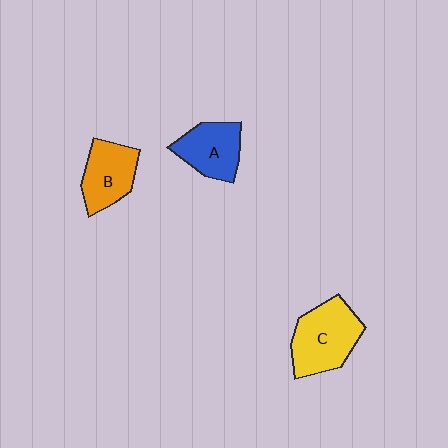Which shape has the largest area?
Shape C (yellow).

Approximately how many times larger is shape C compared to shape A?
Approximately 1.3 times.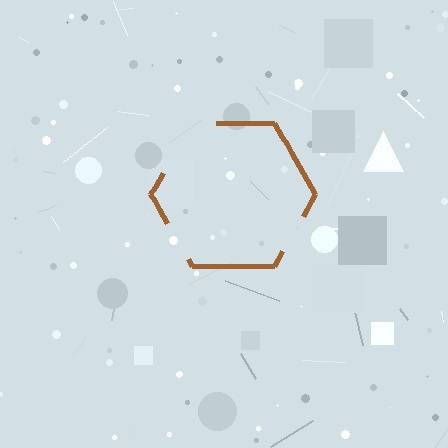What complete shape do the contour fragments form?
The contour fragments form a hexagon.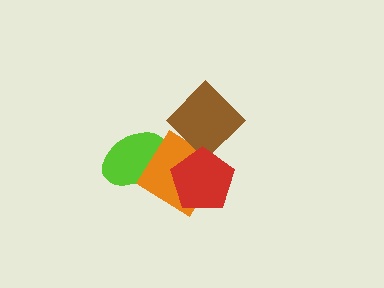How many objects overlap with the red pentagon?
2 objects overlap with the red pentagon.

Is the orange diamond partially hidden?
Yes, it is partially covered by another shape.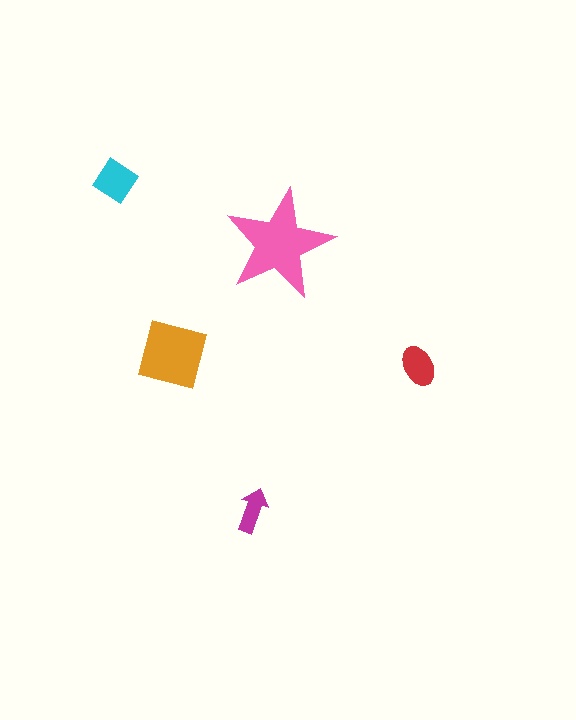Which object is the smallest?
The magenta arrow.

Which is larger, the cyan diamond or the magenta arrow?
The cyan diamond.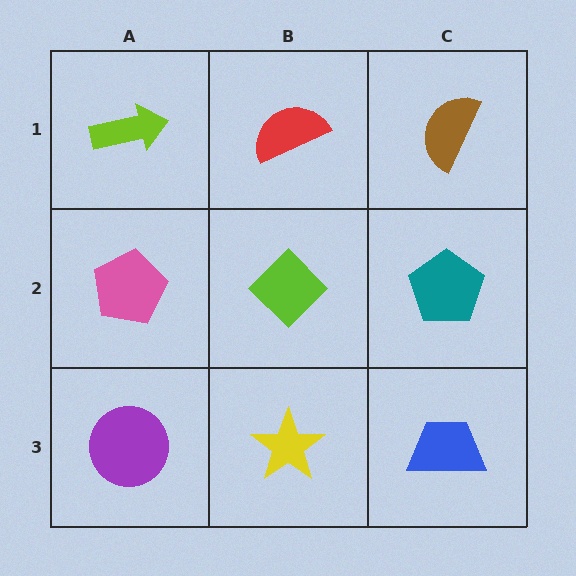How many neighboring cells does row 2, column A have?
3.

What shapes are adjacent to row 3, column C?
A teal pentagon (row 2, column C), a yellow star (row 3, column B).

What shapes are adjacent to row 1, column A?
A pink pentagon (row 2, column A), a red semicircle (row 1, column B).